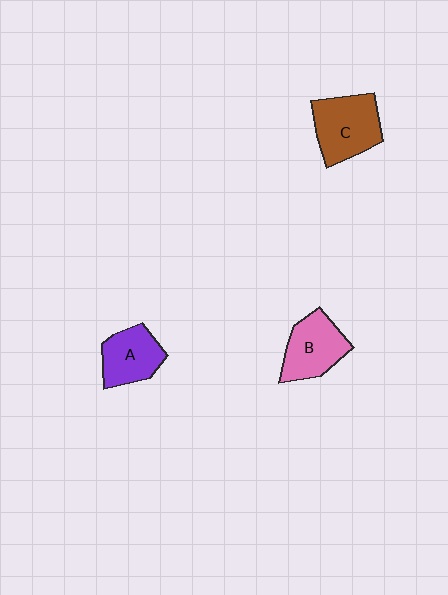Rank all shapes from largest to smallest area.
From largest to smallest: C (brown), B (pink), A (purple).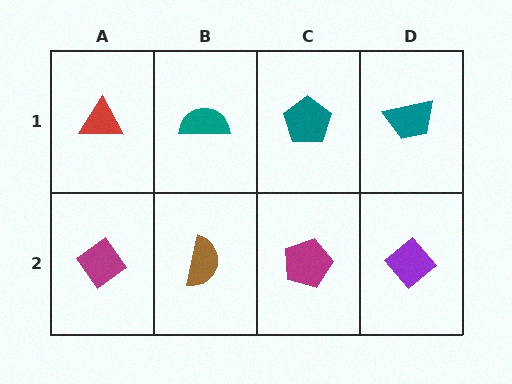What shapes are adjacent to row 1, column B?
A brown semicircle (row 2, column B), a red triangle (row 1, column A), a teal pentagon (row 1, column C).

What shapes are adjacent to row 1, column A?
A magenta diamond (row 2, column A), a teal semicircle (row 1, column B).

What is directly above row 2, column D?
A teal trapezoid.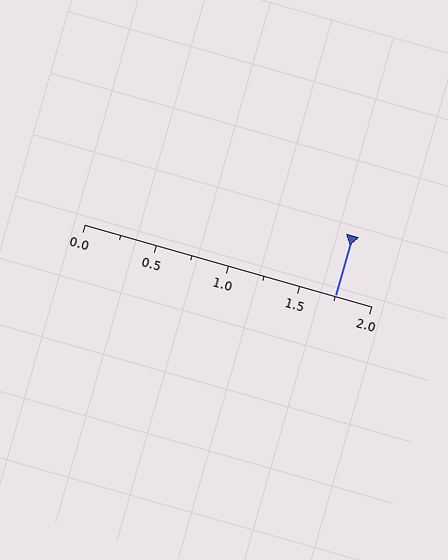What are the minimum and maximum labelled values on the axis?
The axis runs from 0.0 to 2.0.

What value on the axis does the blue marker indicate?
The marker indicates approximately 1.75.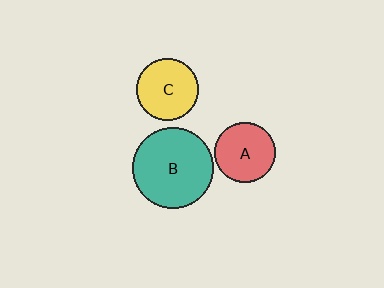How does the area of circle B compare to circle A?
Approximately 1.8 times.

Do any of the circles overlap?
No, none of the circles overlap.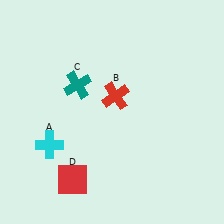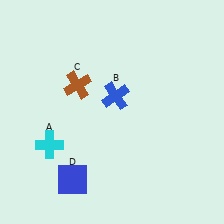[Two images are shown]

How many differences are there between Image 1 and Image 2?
There are 3 differences between the two images.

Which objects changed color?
B changed from red to blue. C changed from teal to brown. D changed from red to blue.